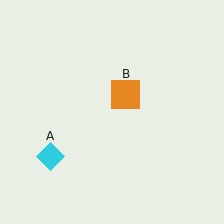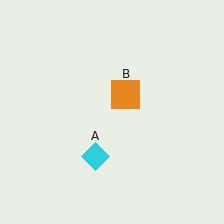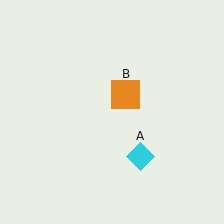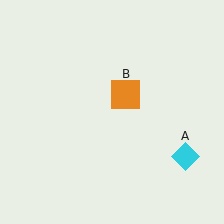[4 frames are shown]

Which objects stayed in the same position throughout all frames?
Orange square (object B) remained stationary.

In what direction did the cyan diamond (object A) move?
The cyan diamond (object A) moved right.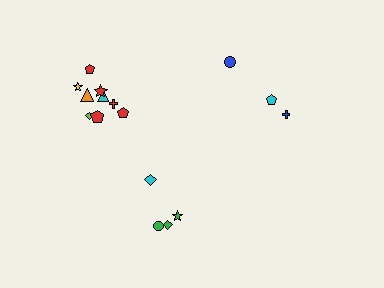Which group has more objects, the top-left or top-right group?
The top-left group.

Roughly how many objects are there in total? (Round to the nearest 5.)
Roughly 15 objects in total.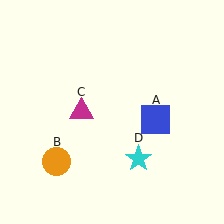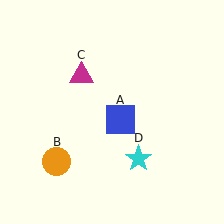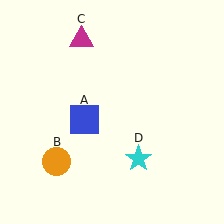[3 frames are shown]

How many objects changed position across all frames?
2 objects changed position: blue square (object A), magenta triangle (object C).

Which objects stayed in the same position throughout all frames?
Orange circle (object B) and cyan star (object D) remained stationary.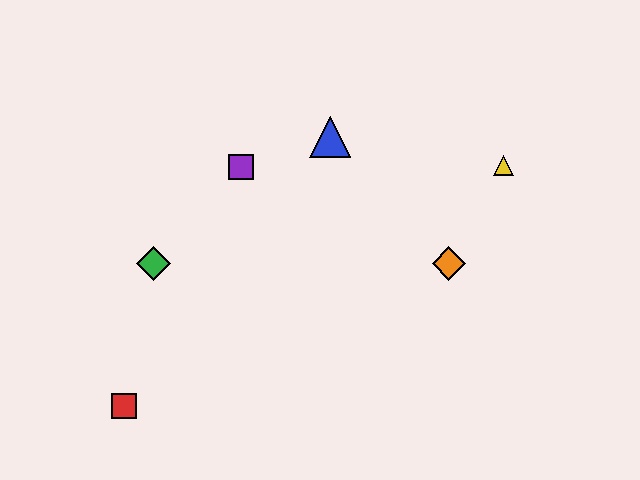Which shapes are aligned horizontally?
The green diamond, the orange diamond are aligned horizontally.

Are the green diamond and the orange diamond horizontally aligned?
Yes, both are at y≈264.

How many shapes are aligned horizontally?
2 shapes (the green diamond, the orange diamond) are aligned horizontally.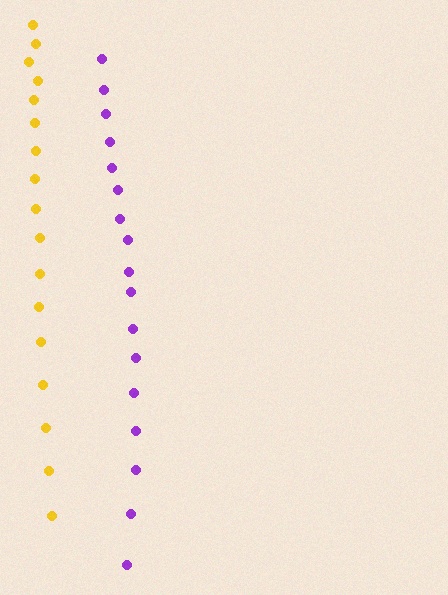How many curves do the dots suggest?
There are 2 distinct paths.